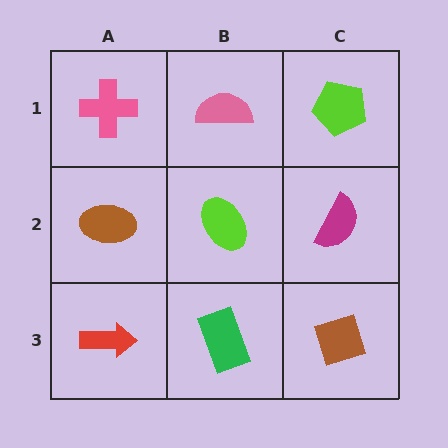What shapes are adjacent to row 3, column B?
A lime ellipse (row 2, column B), a red arrow (row 3, column A), a brown diamond (row 3, column C).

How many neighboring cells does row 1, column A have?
2.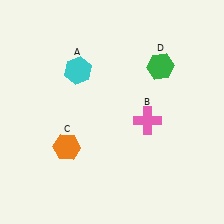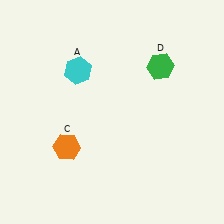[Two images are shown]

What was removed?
The pink cross (B) was removed in Image 2.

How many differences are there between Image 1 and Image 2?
There is 1 difference between the two images.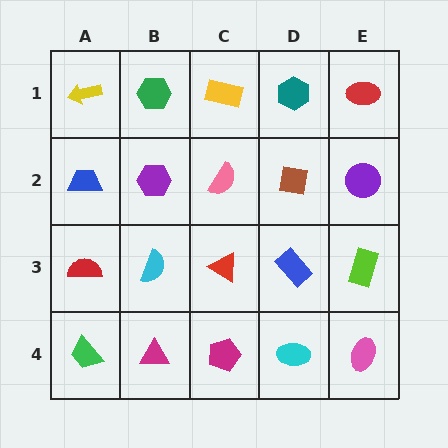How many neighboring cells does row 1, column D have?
3.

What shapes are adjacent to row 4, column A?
A red semicircle (row 3, column A), a magenta triangle (row 4, column B).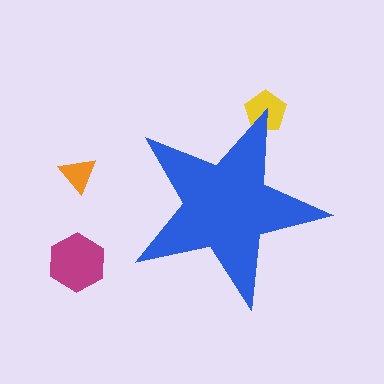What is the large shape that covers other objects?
A blue star.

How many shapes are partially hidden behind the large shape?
1 shape is partially hidden.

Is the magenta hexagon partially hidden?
No, the magenta hexagon is fully visible.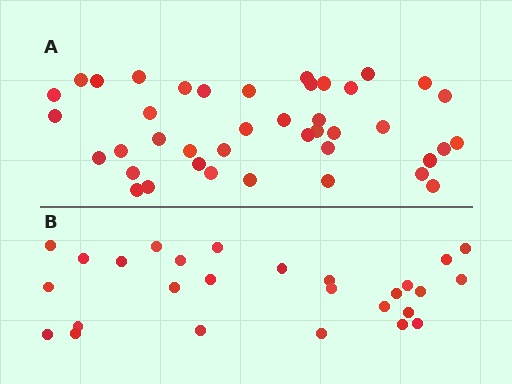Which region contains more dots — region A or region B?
Region A (the top region) has more dots.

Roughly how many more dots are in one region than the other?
Region A has approximately 15 more dots than region B.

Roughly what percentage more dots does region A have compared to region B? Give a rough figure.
About 50% more.